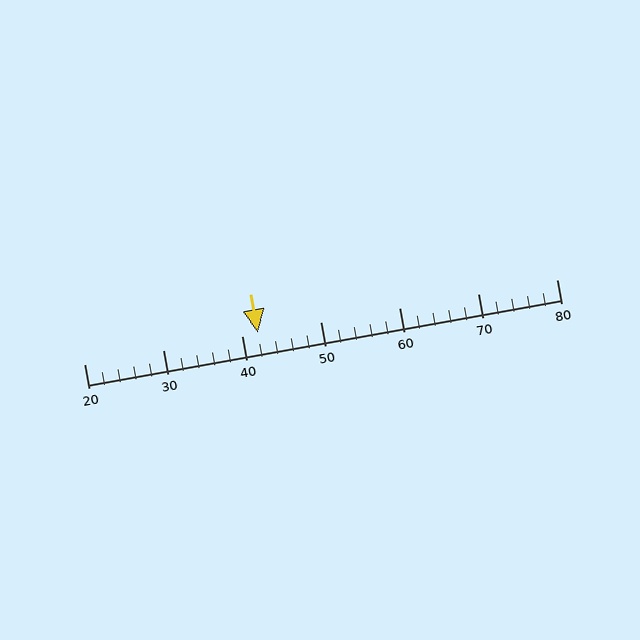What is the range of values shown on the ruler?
The ruler shows values from 20 to 80.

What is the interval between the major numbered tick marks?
The major tick marks are spaced 10 units apart.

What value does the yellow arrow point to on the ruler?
The yellow arrow points to approximately 42.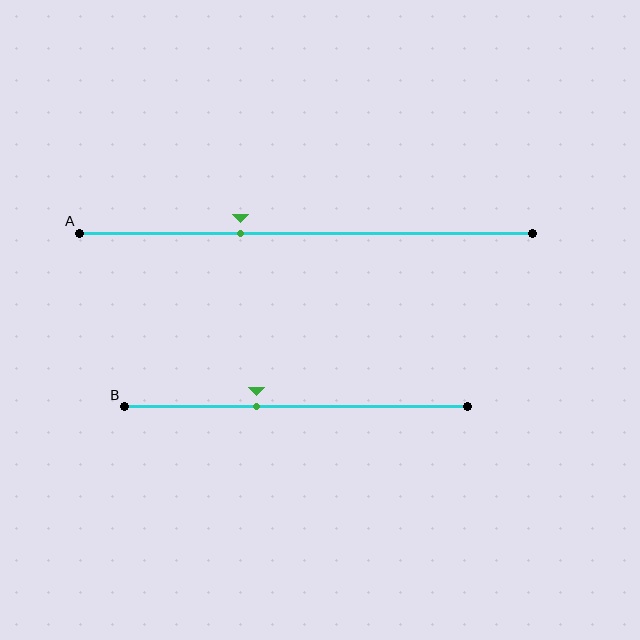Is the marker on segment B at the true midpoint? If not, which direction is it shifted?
No, the marker on segment B is shifted to the left by about 12% of the segment length.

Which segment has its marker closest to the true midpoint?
Segment B has its marker closest to the true midpoint.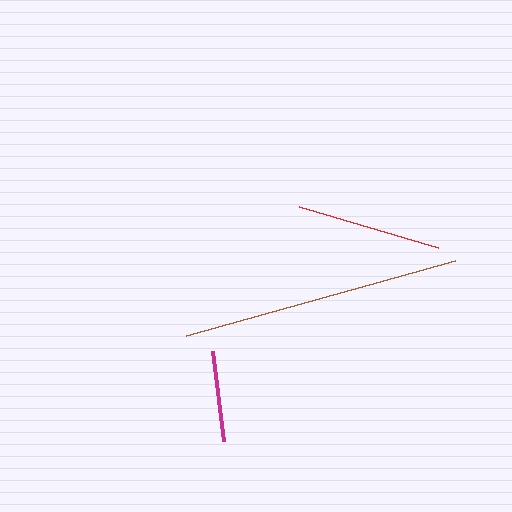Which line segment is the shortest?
The magenta line is the shortest at approximately 90 pixels.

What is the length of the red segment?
The red segment is approximately 145 pixels long.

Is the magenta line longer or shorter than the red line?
The red line is longer than the magenta line.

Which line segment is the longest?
The brown line is the longest at approximately 280 pixels.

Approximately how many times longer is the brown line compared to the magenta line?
The brown line is approximately 3.1 times the length of the magenta line.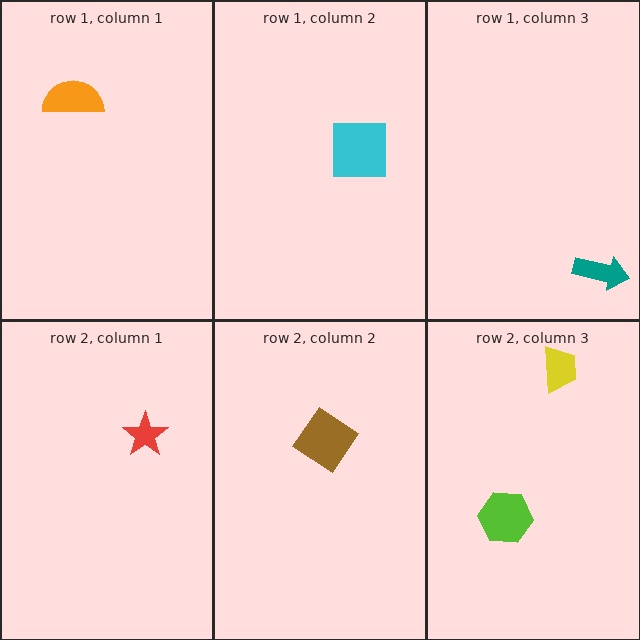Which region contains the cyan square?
The row 1, column 2 region.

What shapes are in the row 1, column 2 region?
The cyan square.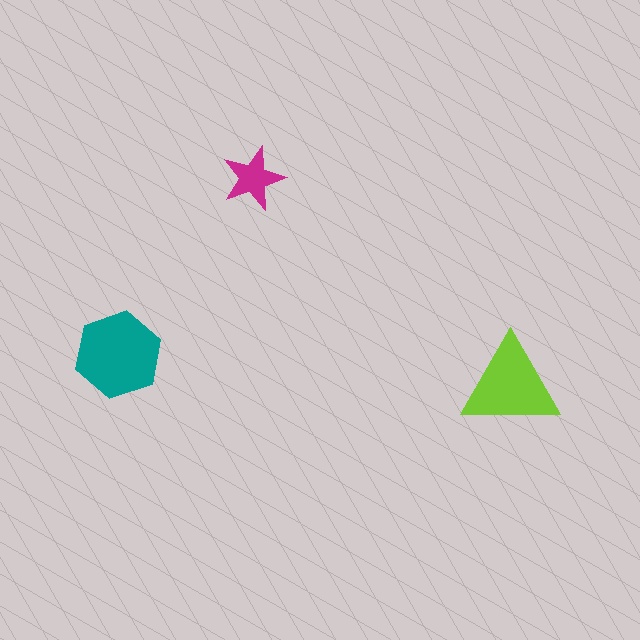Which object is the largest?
The teal hexagon.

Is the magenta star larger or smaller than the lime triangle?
Smaller.